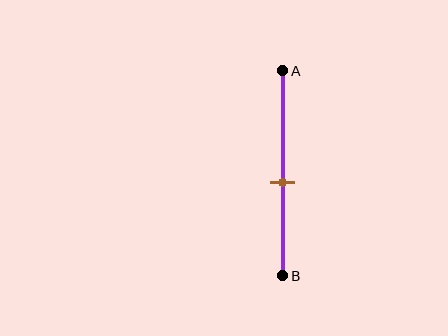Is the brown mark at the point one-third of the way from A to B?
No, the mark is at about 55% from A, not at the 33% one-third point.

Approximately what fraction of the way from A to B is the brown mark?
The brown mark is approximately 55% of the way from A to B.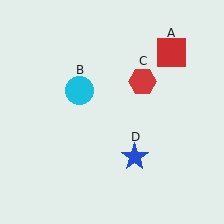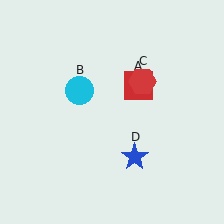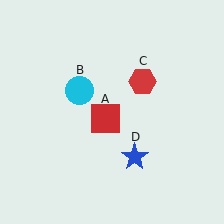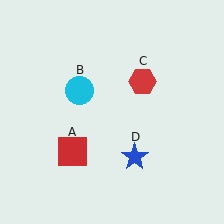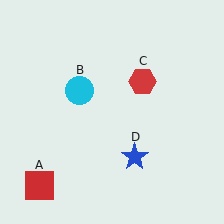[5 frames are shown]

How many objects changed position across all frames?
1 object changed position: red square (object A).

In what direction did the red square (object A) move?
The red square (object A) moved down and to the left.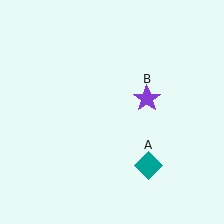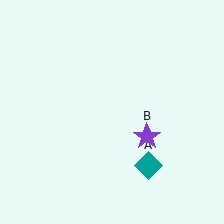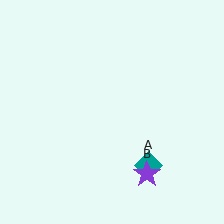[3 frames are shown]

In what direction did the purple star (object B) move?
The purple star (object B) moved down.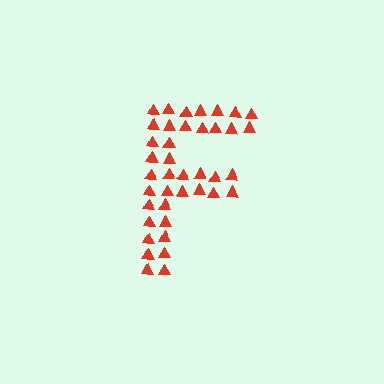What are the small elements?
The small elements are triangles.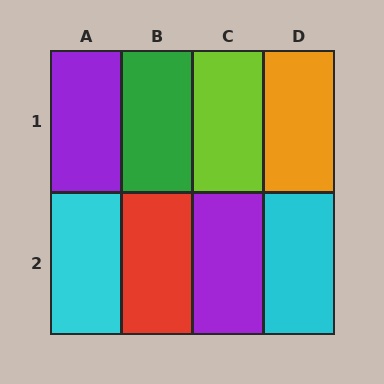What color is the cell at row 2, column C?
Purple.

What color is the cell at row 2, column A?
Cyan.